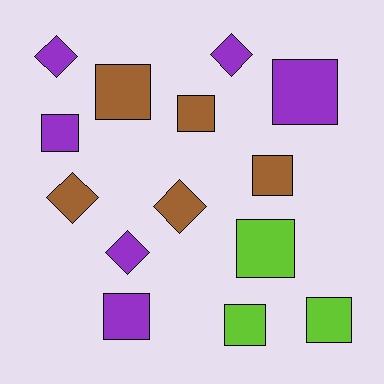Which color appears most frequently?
Purple, with 6 objects.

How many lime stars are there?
There are no lime stars.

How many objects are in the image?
There are 14 objects.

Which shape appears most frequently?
Square, with 9 objects.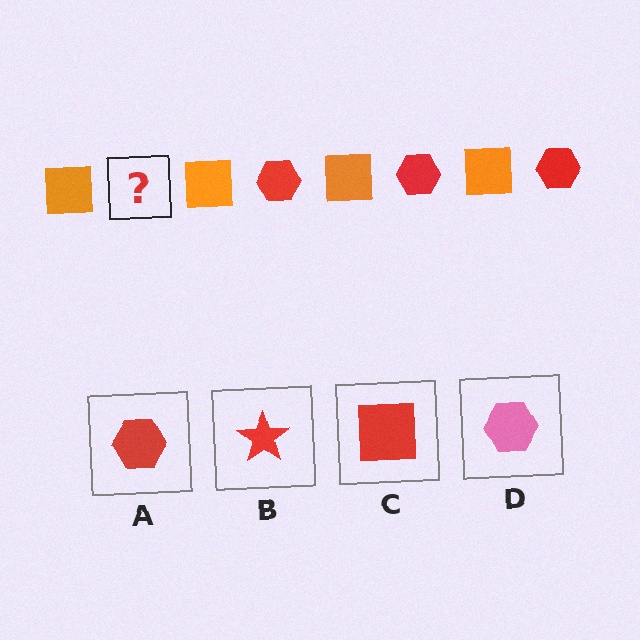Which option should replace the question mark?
Option A.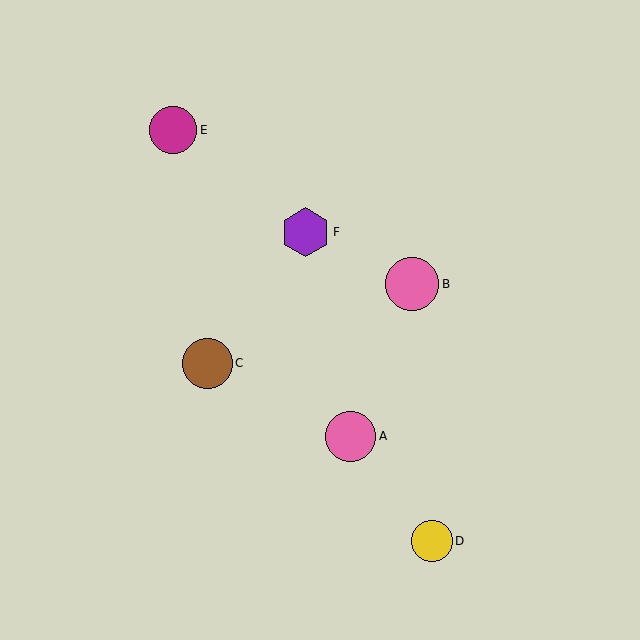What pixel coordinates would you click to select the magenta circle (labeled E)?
Click at (173, 130) to select the magenta circle E.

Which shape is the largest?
The pink circle (labeled B) is the largest.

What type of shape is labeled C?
Shape C is a brown circle.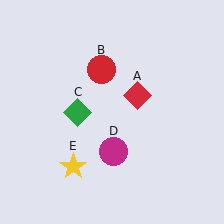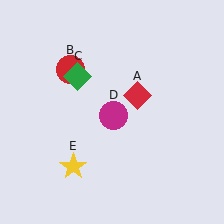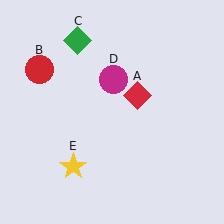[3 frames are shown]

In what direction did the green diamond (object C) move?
The green diamond (object C) moved up.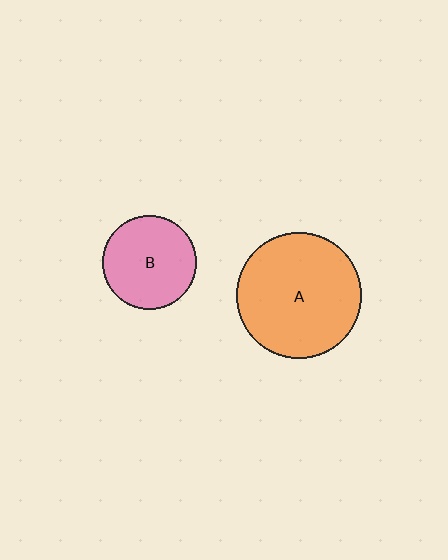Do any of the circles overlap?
No, none of the circles overlap.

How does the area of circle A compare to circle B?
Approximately 1.8 times.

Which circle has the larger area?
Circle A (orange).